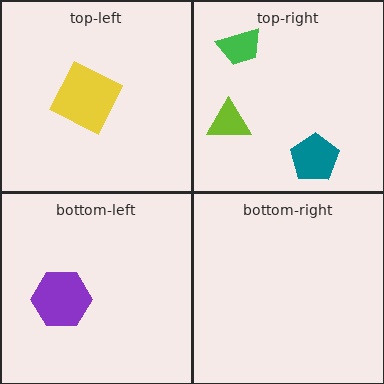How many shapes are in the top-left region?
1.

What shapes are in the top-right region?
The green trapezoid, the teal pentagon, the lime triangle.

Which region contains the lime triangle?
The top-right region.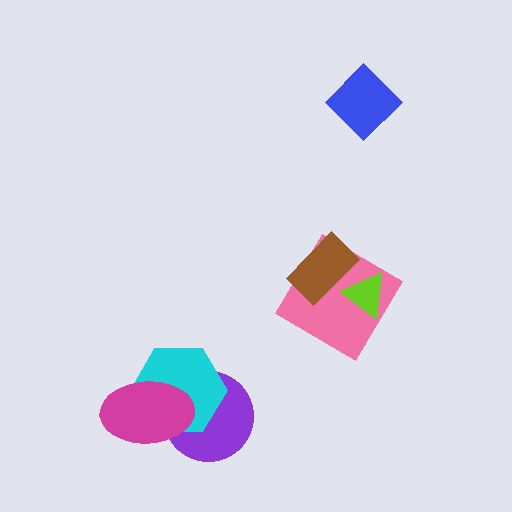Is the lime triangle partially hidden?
No, no other shape covers it.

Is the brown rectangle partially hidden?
Yes, it is partially covered by another shape.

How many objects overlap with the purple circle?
2 objects overlap with the purple circle.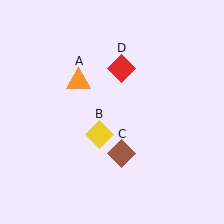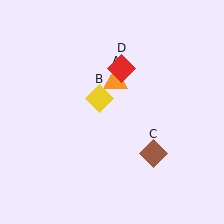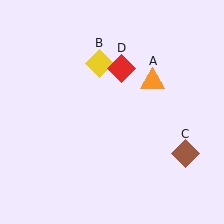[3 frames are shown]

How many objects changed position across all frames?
3 objects changed position: orange triangle (object A), yellow diamond (object B), brown diamond (object C).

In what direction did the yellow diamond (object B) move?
The yellow diamond (object B) moved up.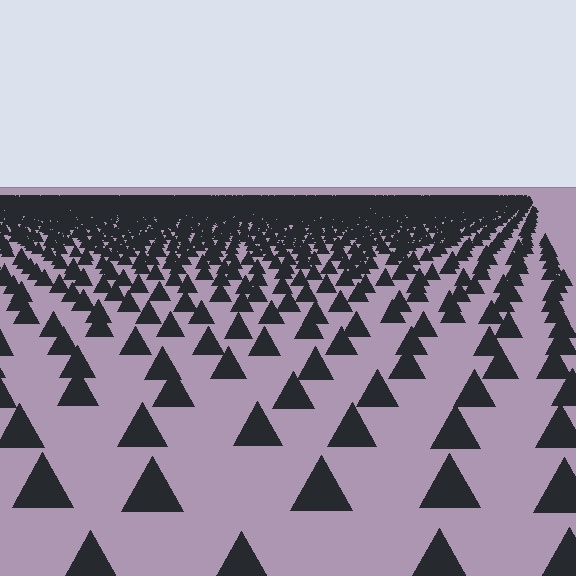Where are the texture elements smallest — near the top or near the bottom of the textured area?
Near the top.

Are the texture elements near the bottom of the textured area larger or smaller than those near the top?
Larger. Near the bottom, elements are closer to the viewer and appear at a bigger on-screen size.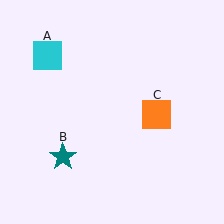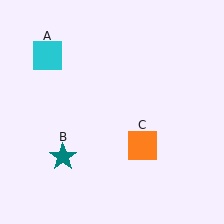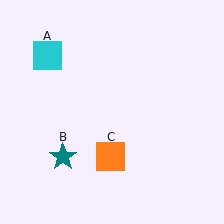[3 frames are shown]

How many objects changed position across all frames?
1 object changed position: orange square (object C).